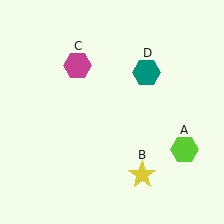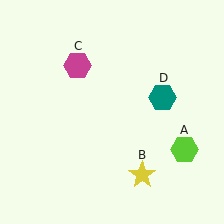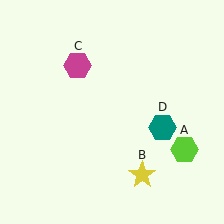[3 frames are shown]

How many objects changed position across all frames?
1 object changed position: teal hexagon (object D).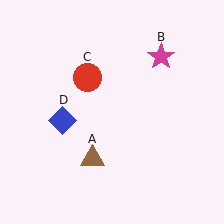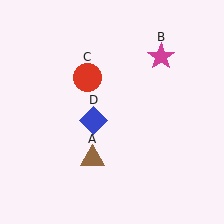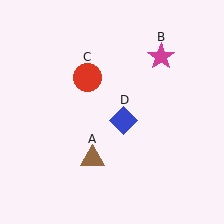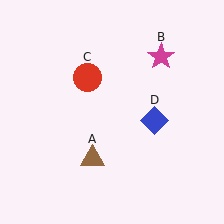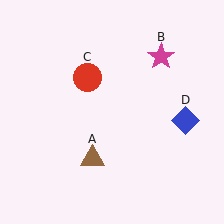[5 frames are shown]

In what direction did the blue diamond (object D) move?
The blue diamond (object D) moved right.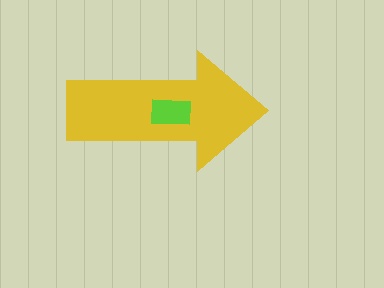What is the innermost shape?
The lime rectangle.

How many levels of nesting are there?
2.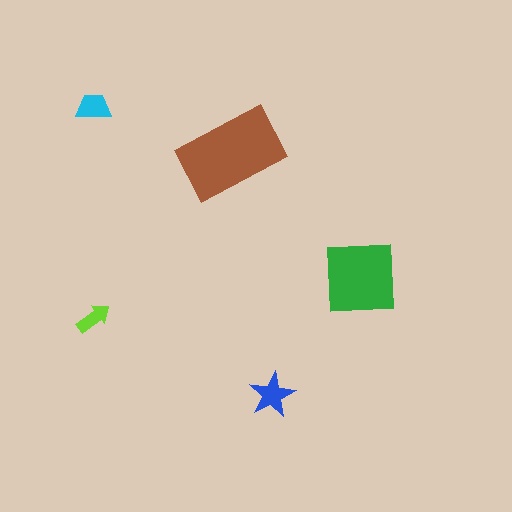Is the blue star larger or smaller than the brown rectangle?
Smaller.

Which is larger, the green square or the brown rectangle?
The brown rectangle.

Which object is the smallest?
The lime arrow.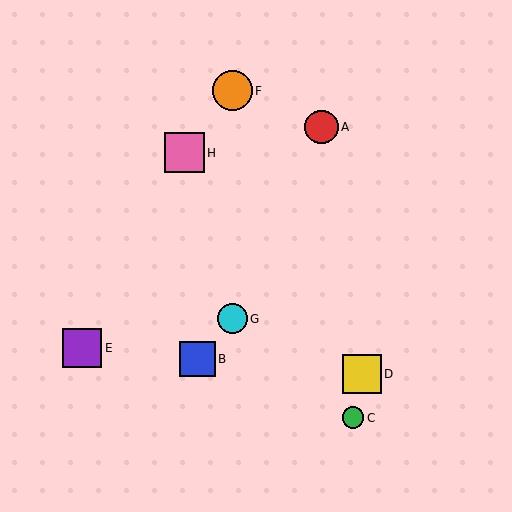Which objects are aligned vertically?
Objects F, G are aligned vertically.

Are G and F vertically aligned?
Yes, both are at x≈232.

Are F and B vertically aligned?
No, F is at x≈232 and B is at x≈198.